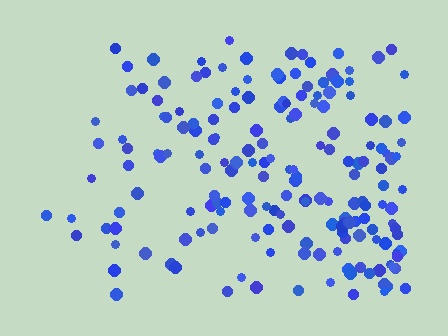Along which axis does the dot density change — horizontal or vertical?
Horizontal.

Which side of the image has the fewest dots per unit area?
The left.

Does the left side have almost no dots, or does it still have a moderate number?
Still a moderate number, just noticeably fewer than the right.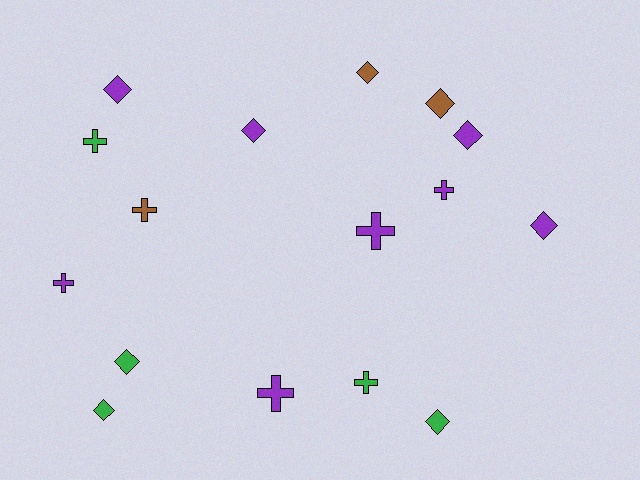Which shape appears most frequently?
Diamond, with 9 objects.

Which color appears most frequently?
Purple, with 8 objects.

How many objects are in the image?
There are 16 objects.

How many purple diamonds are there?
There are 4 purple diamonds.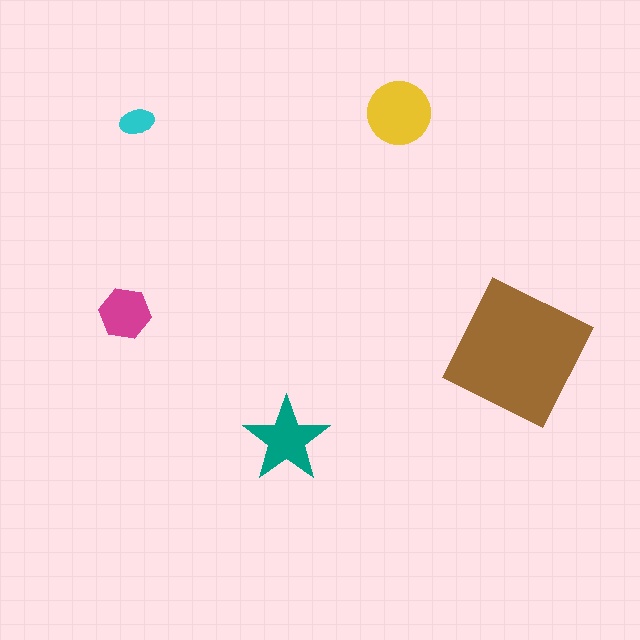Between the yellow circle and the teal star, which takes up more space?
The yellow circle.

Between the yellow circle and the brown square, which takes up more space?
The brown square.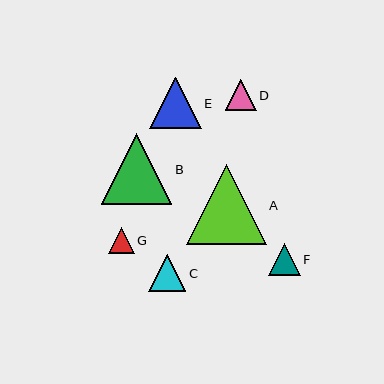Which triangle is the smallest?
Triangle G is the smallest with a size of approximately 26 pixels.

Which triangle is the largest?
Triangle A is the largest with a size of approximately 80 pixels.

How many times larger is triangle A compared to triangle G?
Triangle A is approximately 3.1 times the size of triangle G.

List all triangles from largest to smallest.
From largest to smallest: A, B, E, C, F, D, G.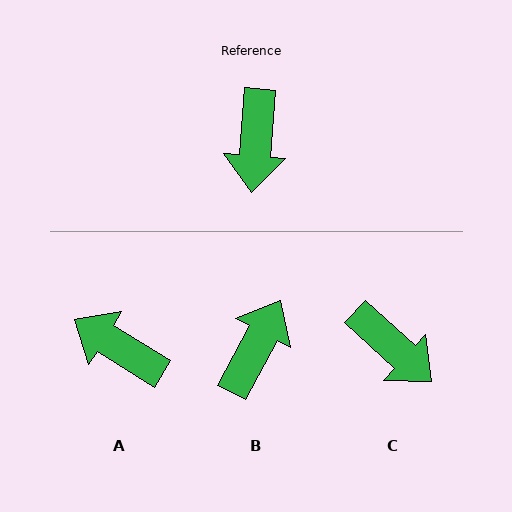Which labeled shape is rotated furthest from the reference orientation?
B, about 157 degrees away.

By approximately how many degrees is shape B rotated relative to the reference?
Approximately 157 degrees counter-clockwise.